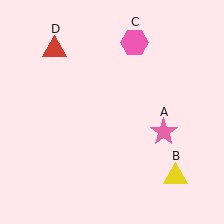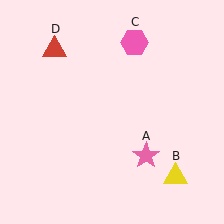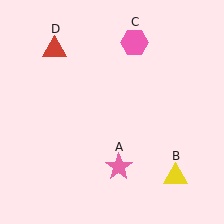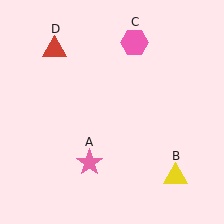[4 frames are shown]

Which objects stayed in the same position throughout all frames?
Yellow triangle (object B) and pink hexagon (object C) and red triangle (object D) remained stationary.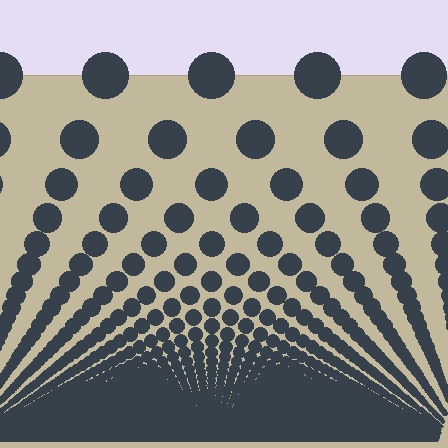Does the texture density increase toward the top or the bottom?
Density increases toward the bottom.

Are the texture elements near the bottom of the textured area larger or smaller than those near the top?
Smaller. The gradient is inverted — elements near the bottom are smaller and denser.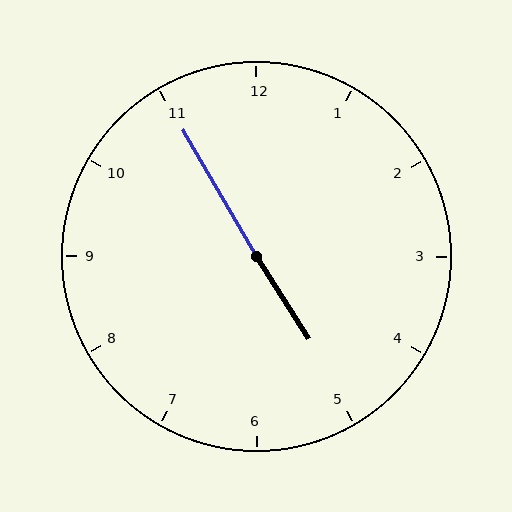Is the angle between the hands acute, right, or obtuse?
It is obtuse.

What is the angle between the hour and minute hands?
Approximately 178 degrees.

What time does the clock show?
4:55.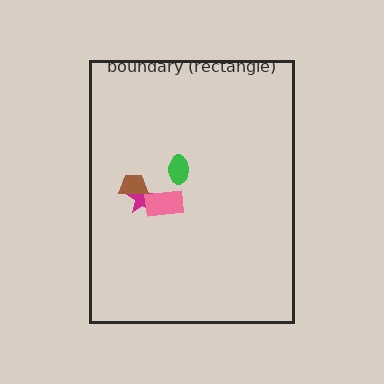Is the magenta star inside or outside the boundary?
Inside.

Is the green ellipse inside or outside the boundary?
Inside.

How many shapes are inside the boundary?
4 inside, 0 outside.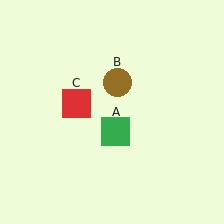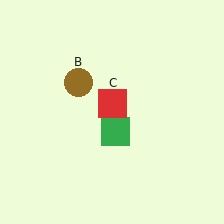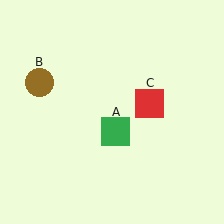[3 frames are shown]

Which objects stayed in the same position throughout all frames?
Green square (object A) remained stationary.